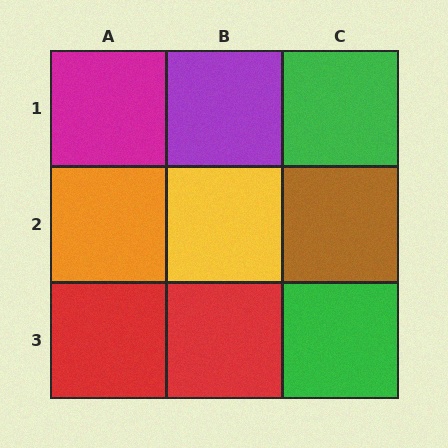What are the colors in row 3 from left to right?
Red, red, green.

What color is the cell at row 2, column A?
Orange.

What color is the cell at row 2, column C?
Brown.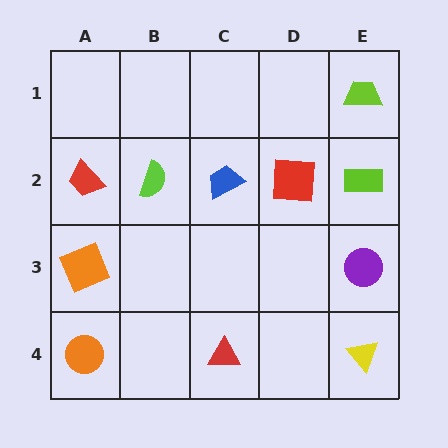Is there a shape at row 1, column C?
No, that cell is empty.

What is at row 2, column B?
A lime semicircle.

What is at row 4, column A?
An orange circle.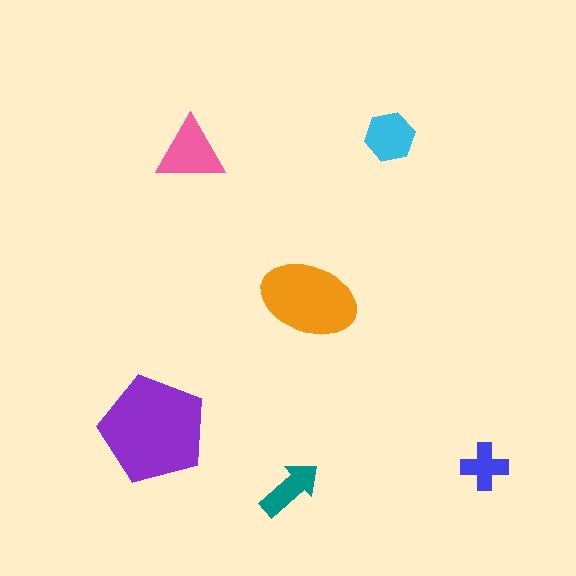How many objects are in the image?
There are 6 objects in the image.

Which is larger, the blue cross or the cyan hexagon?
The cyan hexagon.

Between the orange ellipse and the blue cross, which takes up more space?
The orange ellipse.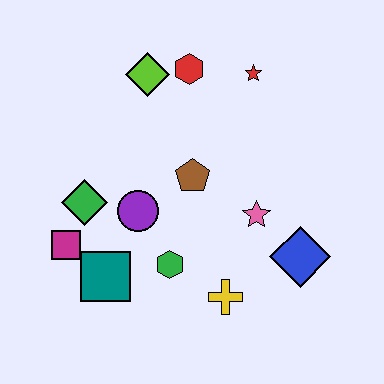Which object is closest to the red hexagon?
The lime diamond is closest to the red hexagon.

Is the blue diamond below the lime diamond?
Yes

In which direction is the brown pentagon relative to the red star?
The brown pentagon is below the red star.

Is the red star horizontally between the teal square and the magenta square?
No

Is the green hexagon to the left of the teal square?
No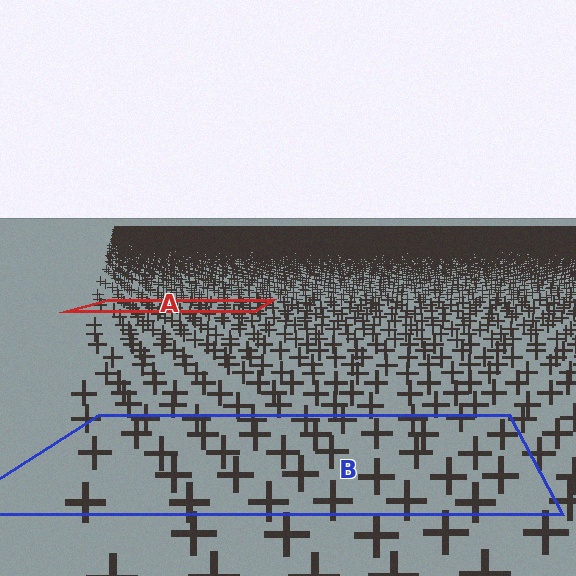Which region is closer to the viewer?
Region B is closer. The texture elements there are larger and more spread out.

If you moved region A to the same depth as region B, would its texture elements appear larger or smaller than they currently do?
They would appear larger. At a closer depth, the same texture elements are projected at a bigger on-screen size.